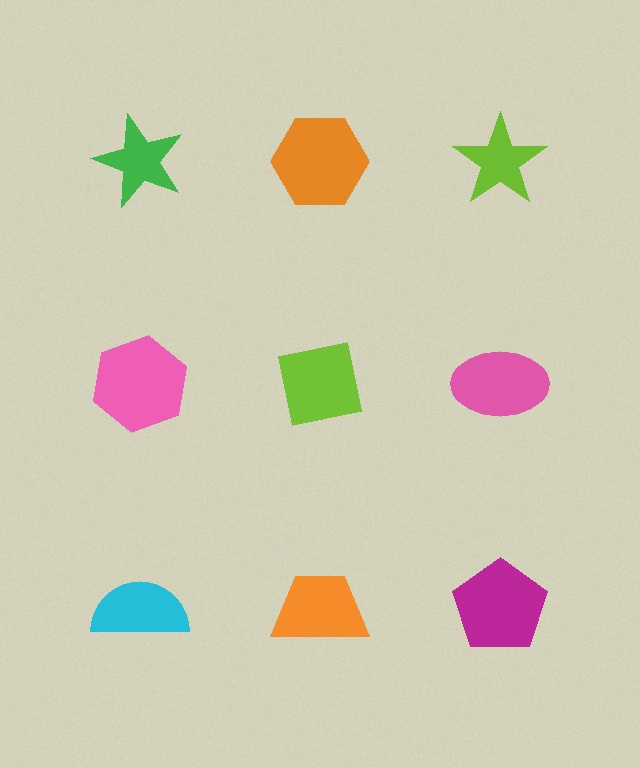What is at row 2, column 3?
A pink ellipse.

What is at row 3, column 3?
A magenta pentagon.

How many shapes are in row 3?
3 shapes.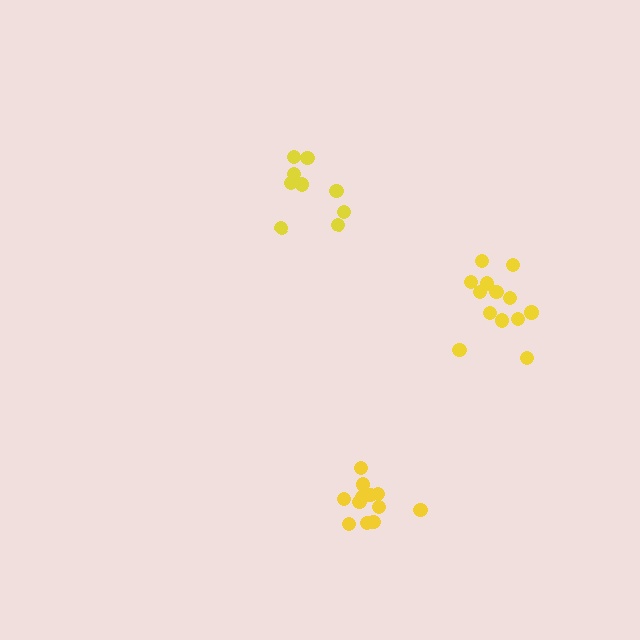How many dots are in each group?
Group 1: 9 dots, Group 2: 13 dots, Group 3: 13 dots (35 total).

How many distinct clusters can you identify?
There are 3 distinct clusters.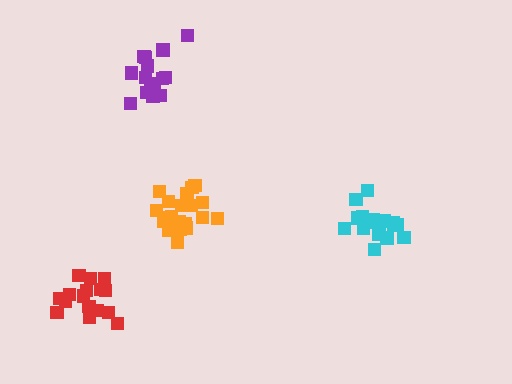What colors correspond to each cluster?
The clusters are colored: cyan, purple, red, orange.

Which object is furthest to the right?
The cyan cluster is rightmost.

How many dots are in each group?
Group 1: 17 dots, Group 2: 15 dots, Group 3: 16 dots, Group 4: 20 dots (68 total).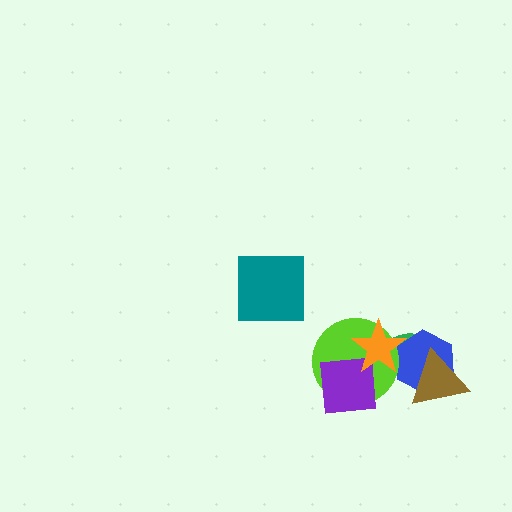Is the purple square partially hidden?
Yes, it is partially covered by another shape.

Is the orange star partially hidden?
No, no other shape covers it.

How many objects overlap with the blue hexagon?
3 objects overlap with the blue hexagon.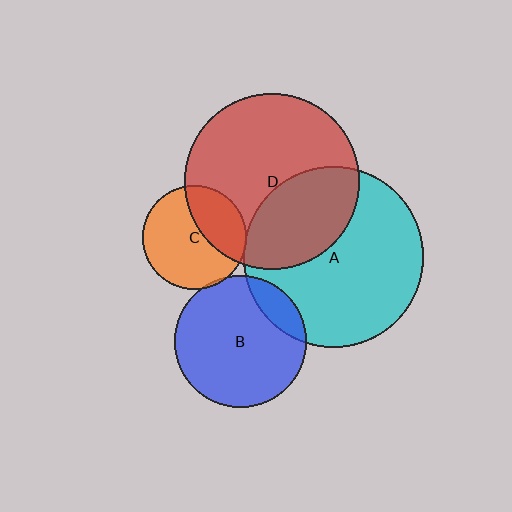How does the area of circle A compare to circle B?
Approximately 1.9 times.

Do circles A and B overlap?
Yes.